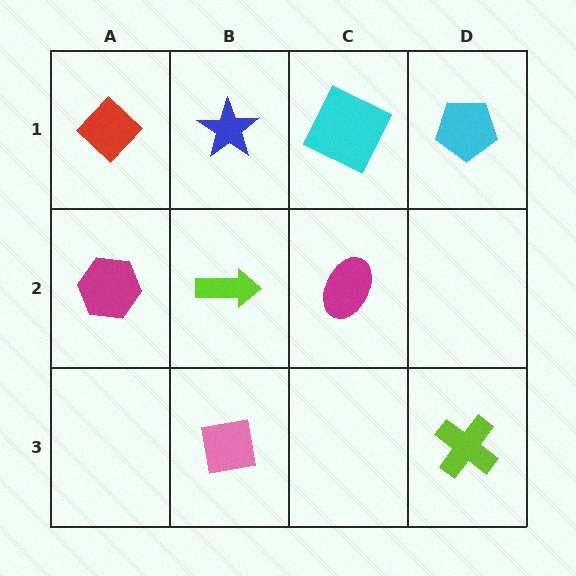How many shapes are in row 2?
3 shapes.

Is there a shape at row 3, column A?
No, that cell is empty.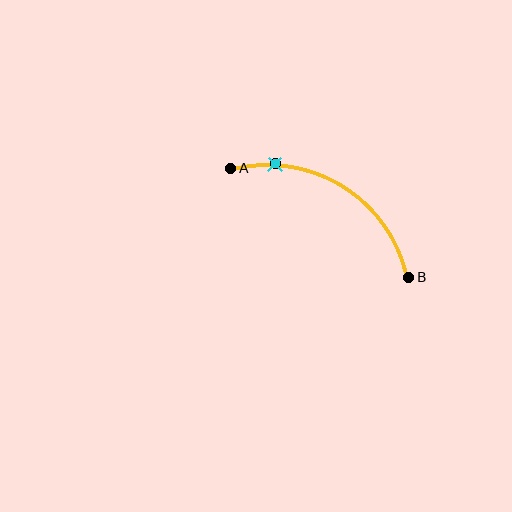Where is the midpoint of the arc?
The arc midpoint is the point on the curve farthest from the straight line joining A and B. It sits above that line.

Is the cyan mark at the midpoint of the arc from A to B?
No. The cyan mark lies on the arc but is closer to endpoint A. The arc midpoint would be at the point on the curve equidistant along the arc from both A and B.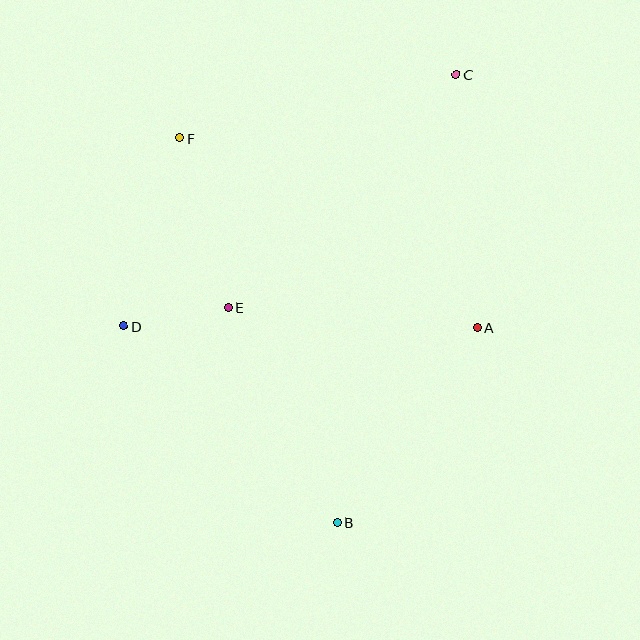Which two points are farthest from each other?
Points B and C are farthest from each other.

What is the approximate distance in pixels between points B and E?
The distance between B and E is approximately 241 pixels.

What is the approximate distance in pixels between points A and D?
The distance between A and D is approximately 353 pixels.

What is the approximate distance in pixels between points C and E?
The distance between C and E is approximately 326 pixels.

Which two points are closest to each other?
Points D and E are closest to each other.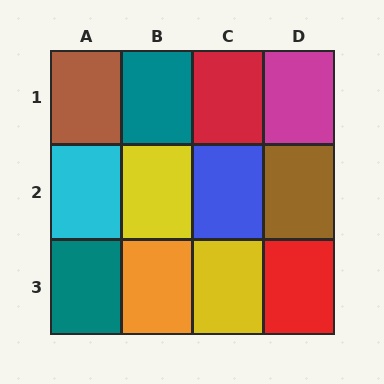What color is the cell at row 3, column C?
Yellow.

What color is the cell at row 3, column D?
Red.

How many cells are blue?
1 cell is blue.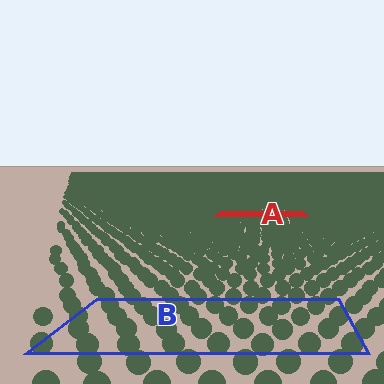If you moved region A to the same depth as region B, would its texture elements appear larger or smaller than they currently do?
They would appear larger. At a closer depth, the same texture elements are projected at a bigger on-screen size.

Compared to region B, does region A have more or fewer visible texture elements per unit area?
Region A has more texture elements per unit area — they are packed more densely because it is farther away.